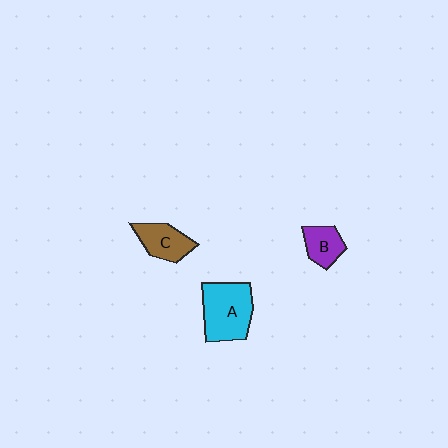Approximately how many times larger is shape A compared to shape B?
Approximately 2.0 times.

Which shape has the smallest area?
Shape B (purple).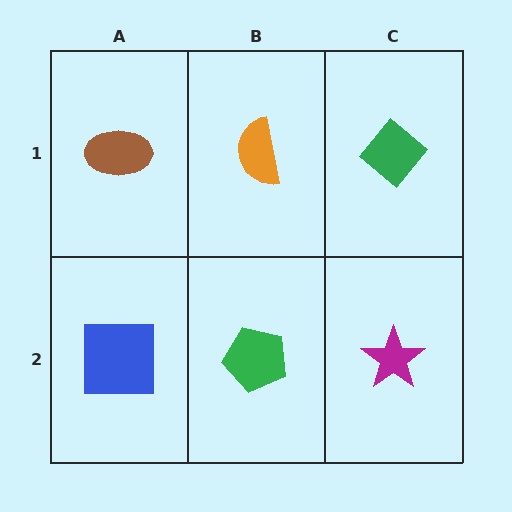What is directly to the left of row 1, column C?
An orange semicircle.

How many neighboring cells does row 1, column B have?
3.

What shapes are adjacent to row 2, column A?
A brown ellipse (row 1, column A), a green pentagon (row 2, column B).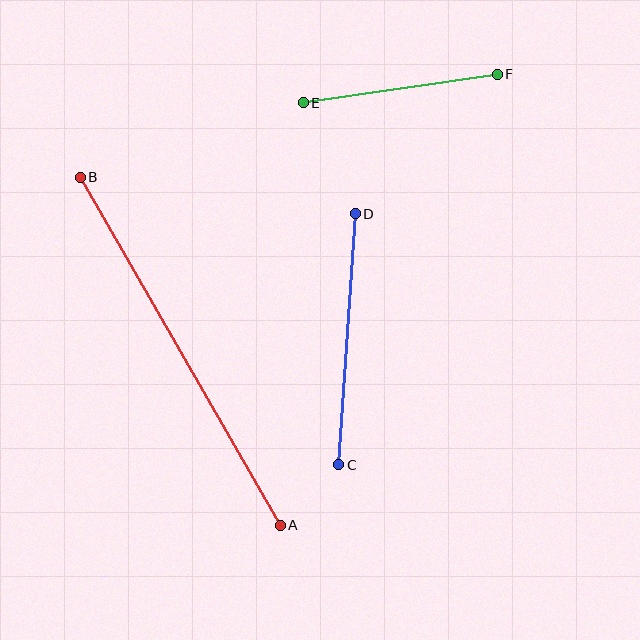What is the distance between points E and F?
The distance is approximately 196 pixels.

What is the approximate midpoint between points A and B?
The midpoint is at approximately (180, 351) pixels.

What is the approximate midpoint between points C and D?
The midpoint is at approximately (347, 339) pixels.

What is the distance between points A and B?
The distance is approximately 401 pixels.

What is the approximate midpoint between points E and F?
The midpoint is at approximately (400, 88) pixels.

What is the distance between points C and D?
The distance is approximately 252 pixels.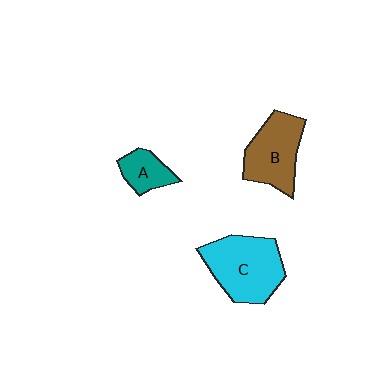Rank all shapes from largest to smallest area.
From largest to smallest: C (cyan), B (brown), A (teal).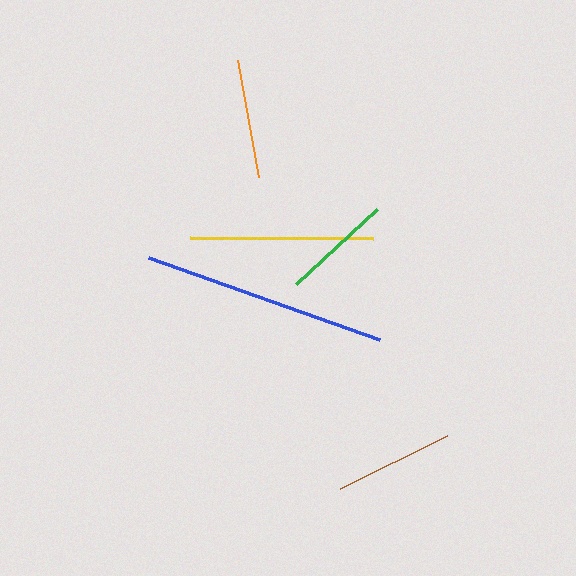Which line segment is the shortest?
The green line is the shortest at approximately 111 pixels.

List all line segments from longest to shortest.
From longest to shortest: blue, yellow, brown, orange, green.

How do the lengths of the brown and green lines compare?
The brown and green lines are approximately the same length.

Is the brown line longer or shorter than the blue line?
The blue line is longer than the brown line.